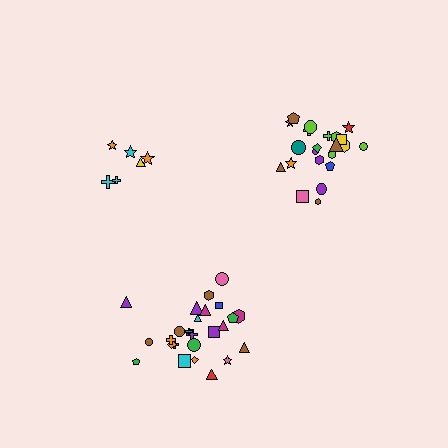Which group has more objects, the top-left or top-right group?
The top-right group.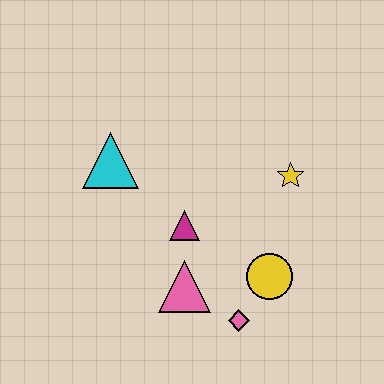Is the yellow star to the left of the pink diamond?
No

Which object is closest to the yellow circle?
The pink diamond is closest to the yellow circle.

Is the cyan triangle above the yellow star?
Yes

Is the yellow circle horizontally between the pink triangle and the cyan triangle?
No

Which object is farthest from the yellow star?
The cyan triangle is farthest from the yellow star.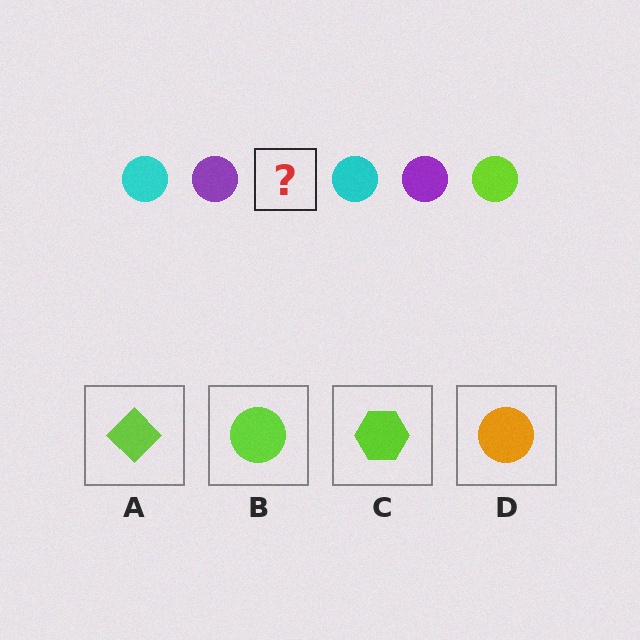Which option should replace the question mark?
Option B.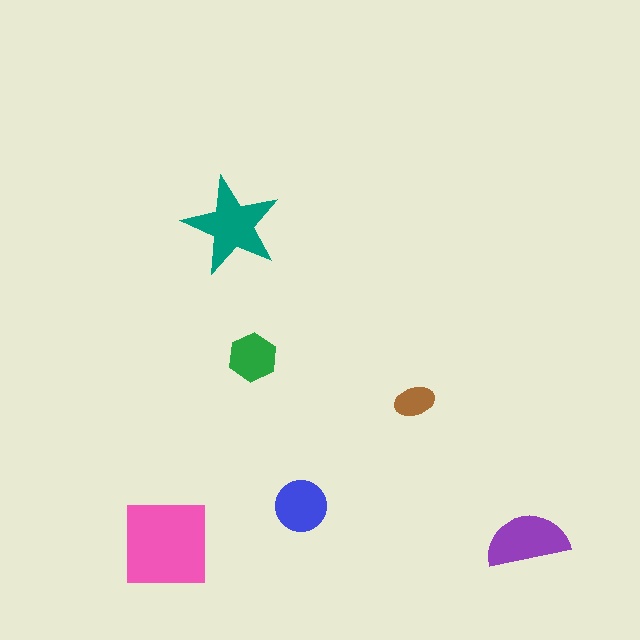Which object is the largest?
The pink square.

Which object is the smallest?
The brown ellipse.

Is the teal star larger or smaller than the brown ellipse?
Larger.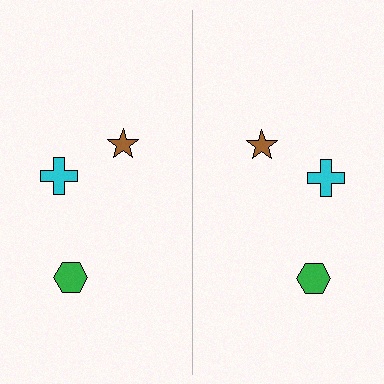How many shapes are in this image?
There are 6 shapes in this image.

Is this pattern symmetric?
Yes, this pattern has bilateral (reflection) symmetry.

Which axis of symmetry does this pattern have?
The pattern has a vertical axis of symmetry running through the center of the image.